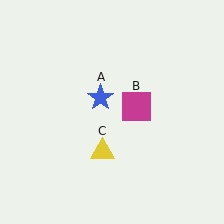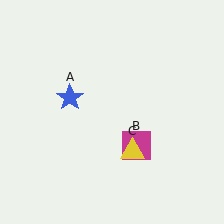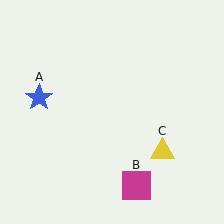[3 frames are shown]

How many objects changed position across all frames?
3 objects changed position: blue star (object A), magenta square (object B), yellow triangle (object C).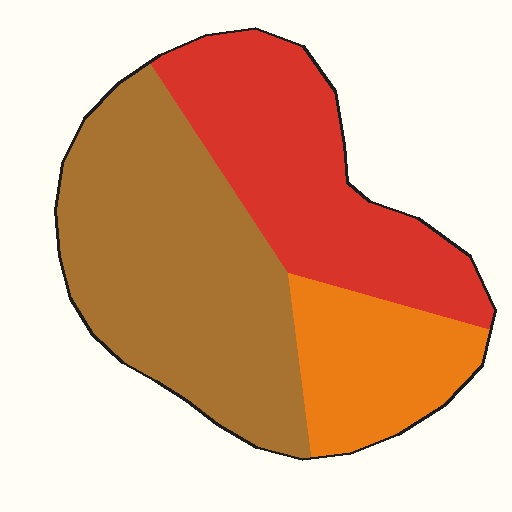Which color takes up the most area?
Brown, at roughly 45%.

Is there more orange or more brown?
Brown.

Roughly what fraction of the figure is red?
Red covers around 35% of the figure.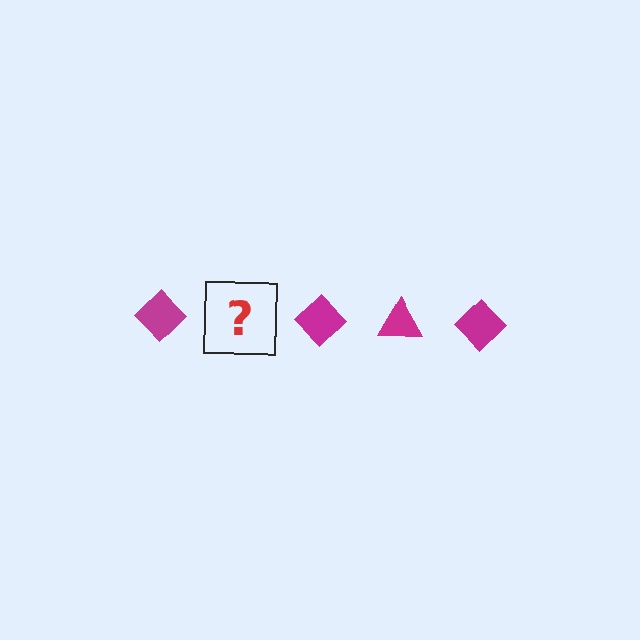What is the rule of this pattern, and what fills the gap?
The rule is that the pattern cycles through diamond, triangle shapes in magenta. The gap should be filled with a magenta triangle.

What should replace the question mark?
The question mark should be replaced with a magenta triangle.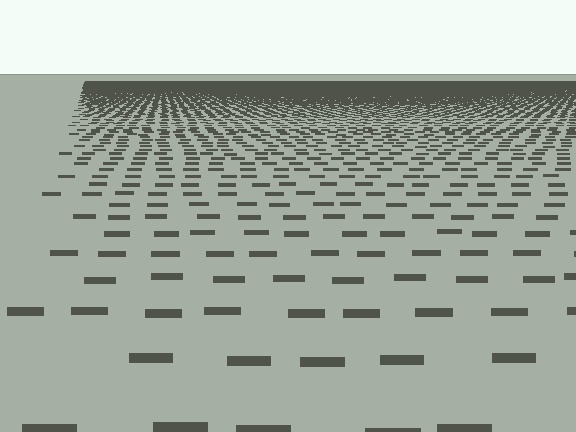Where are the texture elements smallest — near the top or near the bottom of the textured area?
Near the top.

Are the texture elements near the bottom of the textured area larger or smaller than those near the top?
Larger. Near the bottom, elements are closer to the viewer and appear at a bigger on-screen size.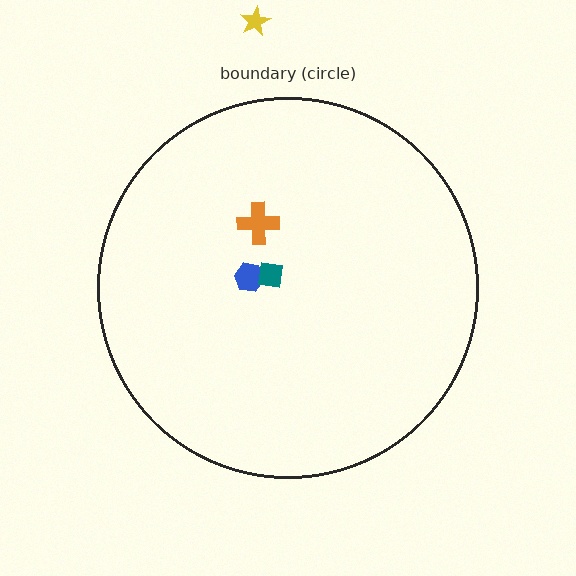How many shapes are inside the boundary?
3 inside, 1 outside.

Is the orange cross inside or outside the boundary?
Inside.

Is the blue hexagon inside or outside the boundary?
Inside.